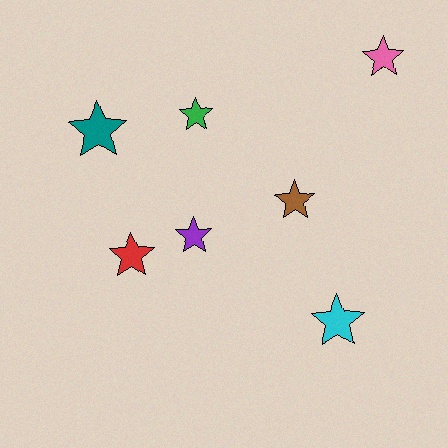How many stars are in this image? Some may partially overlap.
There are 7 stars.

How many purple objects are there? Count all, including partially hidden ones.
There is 1 purple object.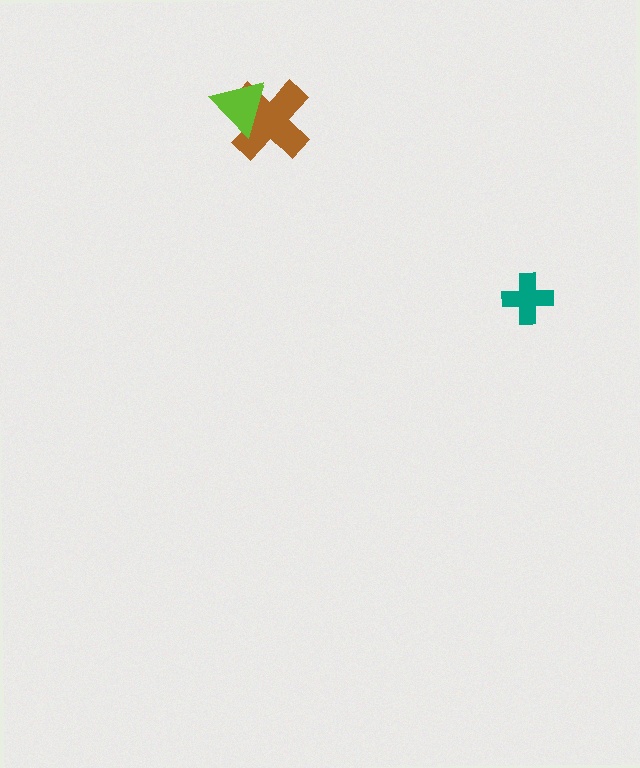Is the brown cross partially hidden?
Yes, it is partially covered by another shape.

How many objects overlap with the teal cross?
0 objects overlap with the teal cross.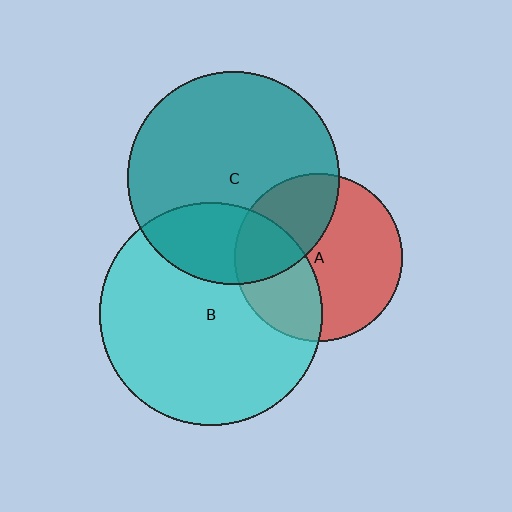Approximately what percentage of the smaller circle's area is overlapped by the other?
Approximately 35%.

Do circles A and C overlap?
Yes.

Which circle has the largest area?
Circle B (cyan).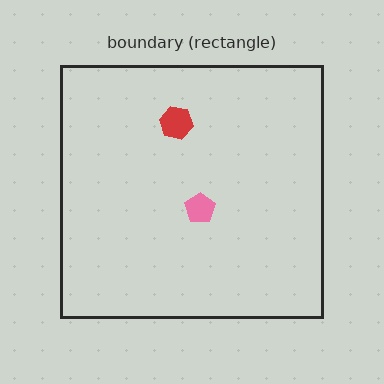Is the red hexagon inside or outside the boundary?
Inside.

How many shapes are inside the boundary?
2 inside, 0 outside.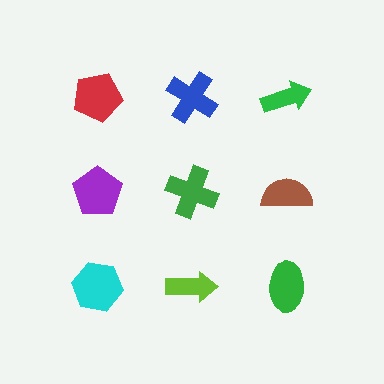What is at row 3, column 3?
A green ellipse.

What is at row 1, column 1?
A red pentagon.